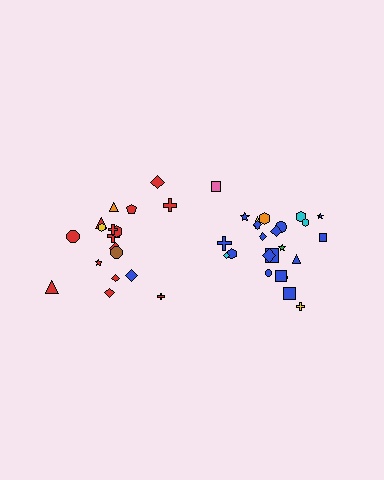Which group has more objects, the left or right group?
The right group.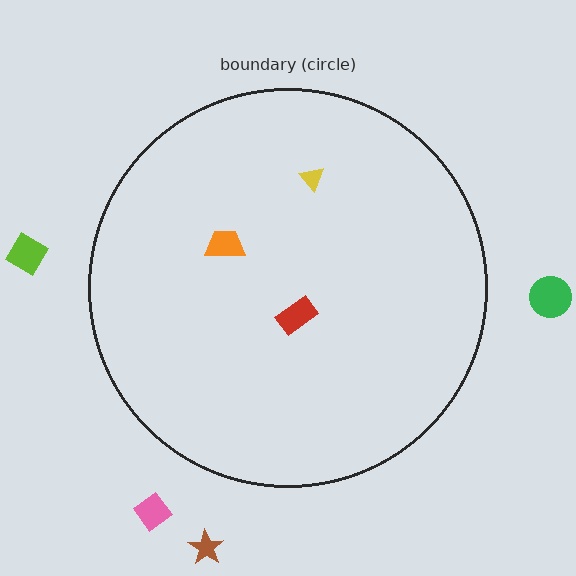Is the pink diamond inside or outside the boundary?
Outside.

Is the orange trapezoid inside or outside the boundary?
Inside.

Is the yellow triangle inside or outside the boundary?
Inside.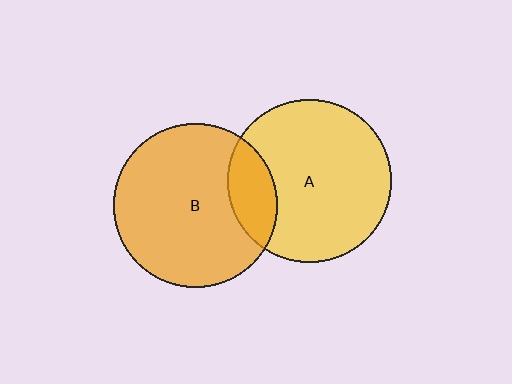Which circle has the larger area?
Circle B (orange).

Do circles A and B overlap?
Yes.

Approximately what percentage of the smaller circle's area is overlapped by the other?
Approximately 20%.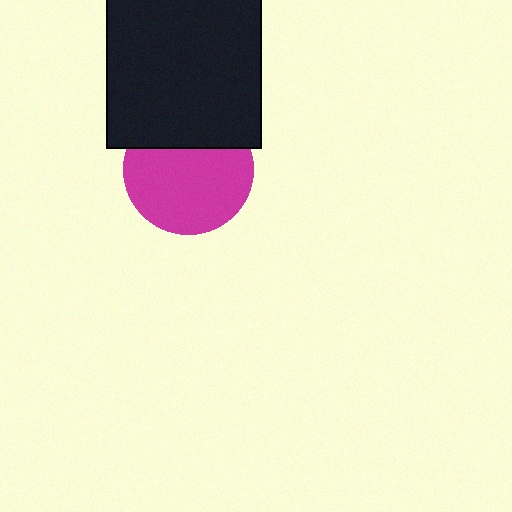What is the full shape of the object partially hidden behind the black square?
The partially hidden object is a magenta circle.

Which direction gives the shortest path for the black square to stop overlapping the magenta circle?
Moving up gives the shortest separation.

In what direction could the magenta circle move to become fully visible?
The magenta circle could move down. That would shift it out from behind the black square entirely.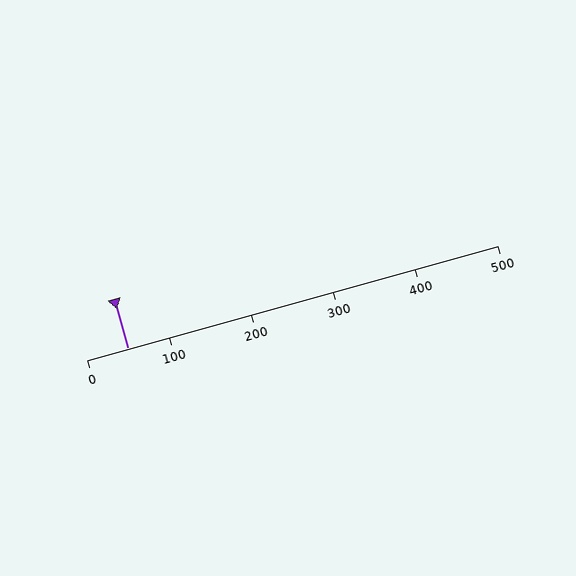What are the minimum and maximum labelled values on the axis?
The axis runs from 0 to 500.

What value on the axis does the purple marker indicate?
The marker indicates approximately 50.